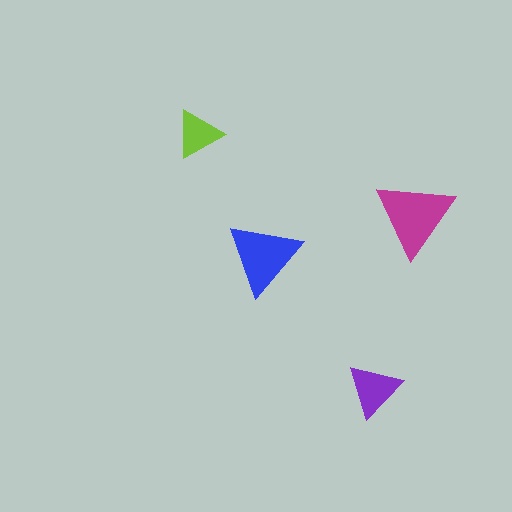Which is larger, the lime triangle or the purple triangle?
The purple one.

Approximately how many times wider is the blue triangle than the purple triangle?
About 1.5 times wider.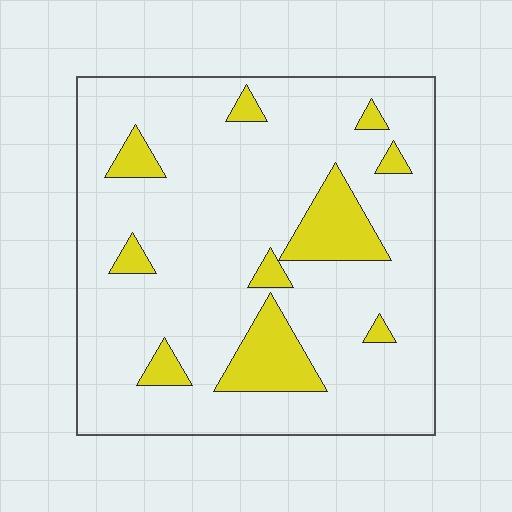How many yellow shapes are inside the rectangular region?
10.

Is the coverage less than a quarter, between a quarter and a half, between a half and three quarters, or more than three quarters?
Less than a quarter.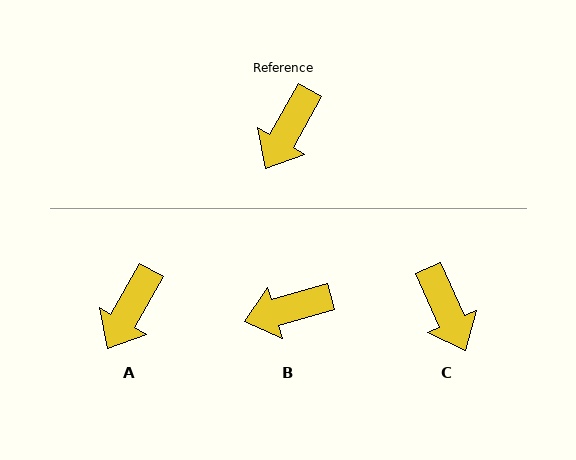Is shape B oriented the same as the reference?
No, it is off by about 45 degrees.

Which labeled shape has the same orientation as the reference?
A.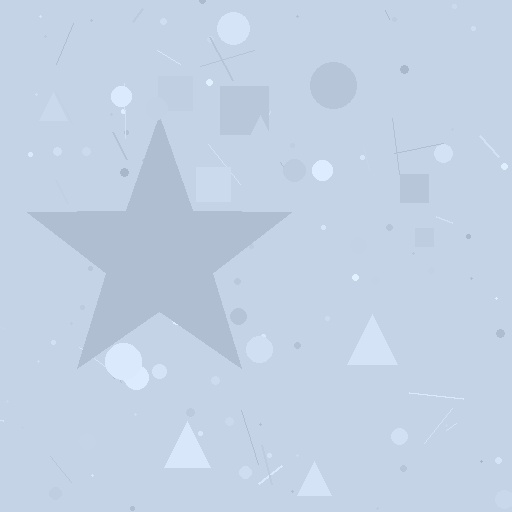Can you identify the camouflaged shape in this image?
The camouflaged shape is a star.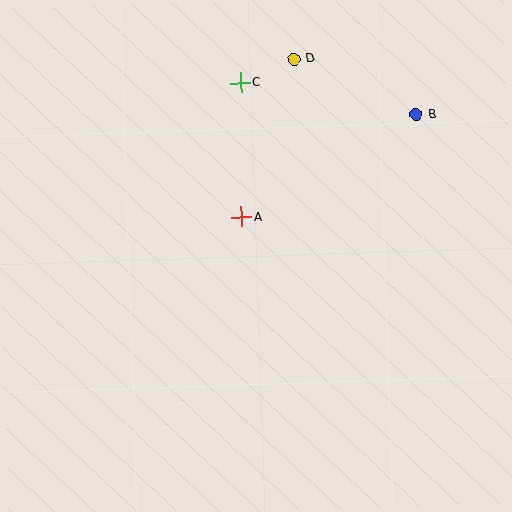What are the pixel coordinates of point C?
Point C is at (241, 83).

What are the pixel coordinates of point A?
Point A is at (241, 217).